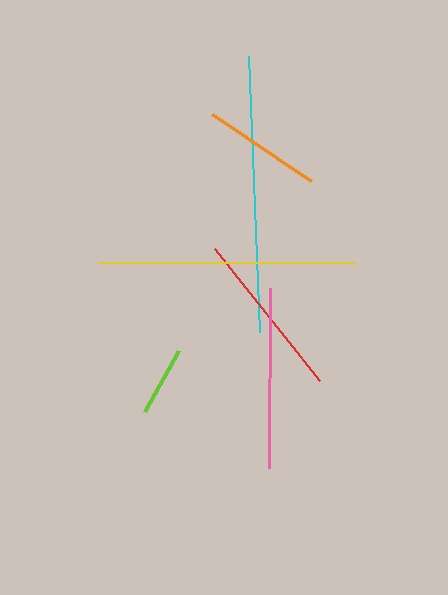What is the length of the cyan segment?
The cyan segment is approximately 276 pixels long.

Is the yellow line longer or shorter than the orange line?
The yellow line is longer than the orange line.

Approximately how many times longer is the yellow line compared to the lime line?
The yellow line is approximately 3.7 times the length of the lime line.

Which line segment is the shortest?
The lime line is the shortest at approximately 70 pixels.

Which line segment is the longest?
The cyan line is the longest at approximately 276 pixels.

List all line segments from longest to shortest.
From longest to shortest: cyan, yellow, pink, red, orange, lime.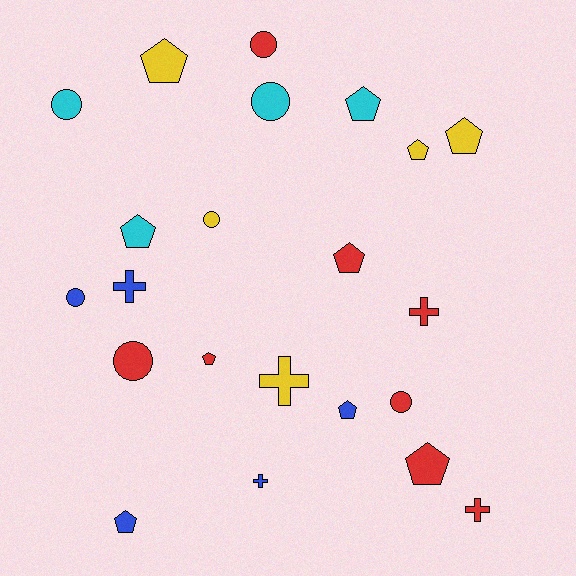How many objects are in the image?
There are 22 objects.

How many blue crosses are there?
There are 2 blue crosses.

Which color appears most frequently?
Red, with 8 objects.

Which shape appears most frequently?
Pentagon, with 10 objects.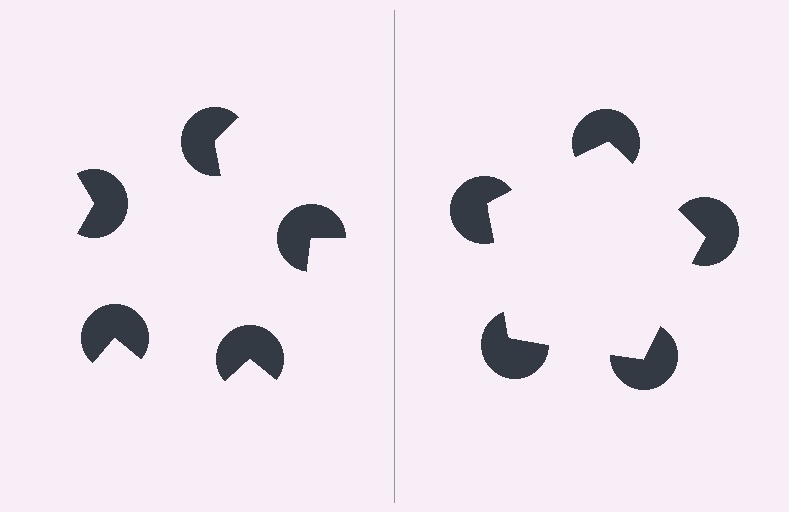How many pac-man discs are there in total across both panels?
10 — 5 on each side.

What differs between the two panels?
The pac-man discs are positioned identically on both sides; only the wedge orientations differ. On the right they align to a pentagon; on the left they are misaligned.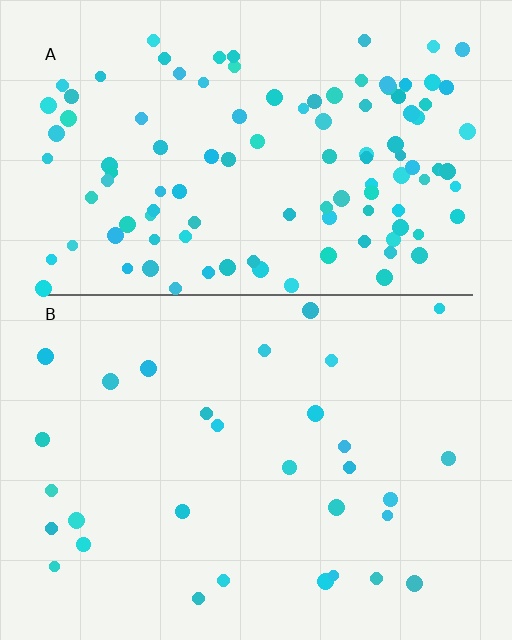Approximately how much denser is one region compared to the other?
Approximately 3.8× — region A over region B.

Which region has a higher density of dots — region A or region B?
A (the top).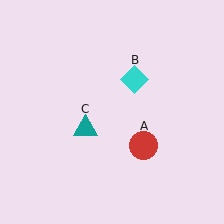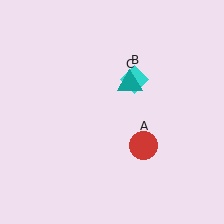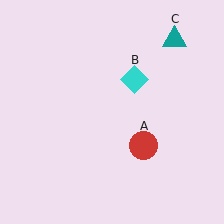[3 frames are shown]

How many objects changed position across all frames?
1 object changed position: teal triangle (object C).